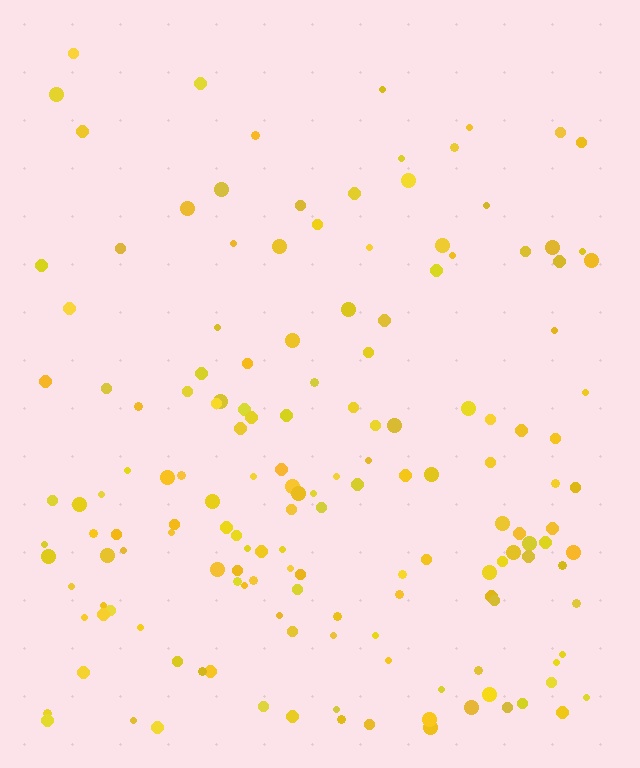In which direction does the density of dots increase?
From top to bottom, with the bottom side densest.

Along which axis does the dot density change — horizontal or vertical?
Vertical.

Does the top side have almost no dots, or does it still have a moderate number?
Still a moderate number, just noticeably fewer than the bottom.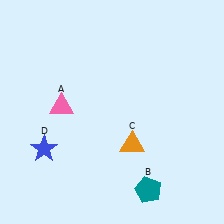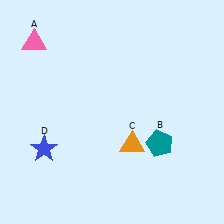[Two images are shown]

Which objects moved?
The objects that moved are: the pink triangle (A), the teal pentagon (B).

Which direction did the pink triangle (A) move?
The pink triangle (A) moved up.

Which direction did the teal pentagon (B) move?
The teal pentagon (B) moved up.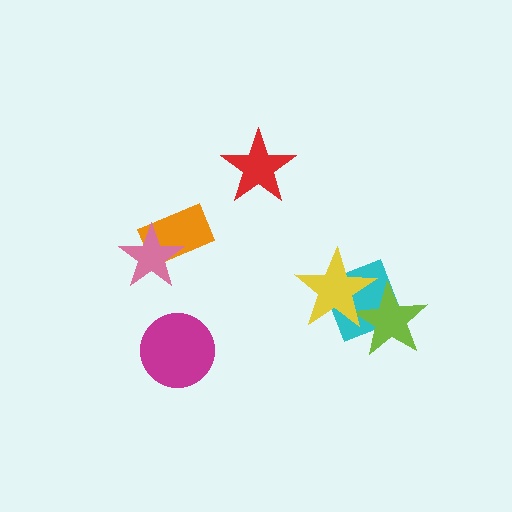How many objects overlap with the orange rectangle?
1 object overlaps with the orange rectangle.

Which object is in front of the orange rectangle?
The pink star is in front of the orange rectangle.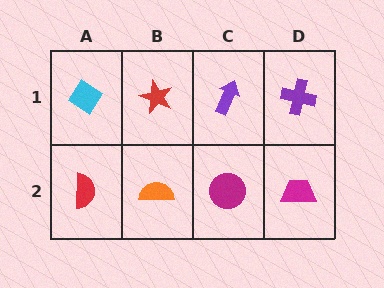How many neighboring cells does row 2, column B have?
3.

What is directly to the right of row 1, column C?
A purple cross.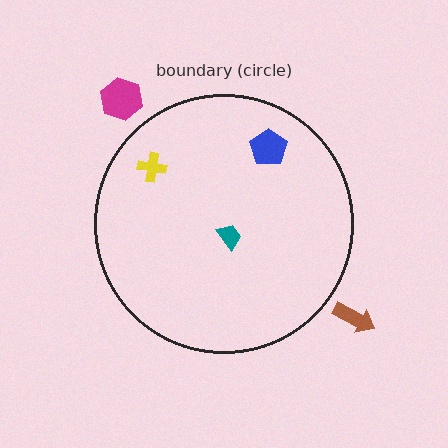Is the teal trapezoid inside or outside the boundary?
Inside.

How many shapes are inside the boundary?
3 inside, 2 outside.